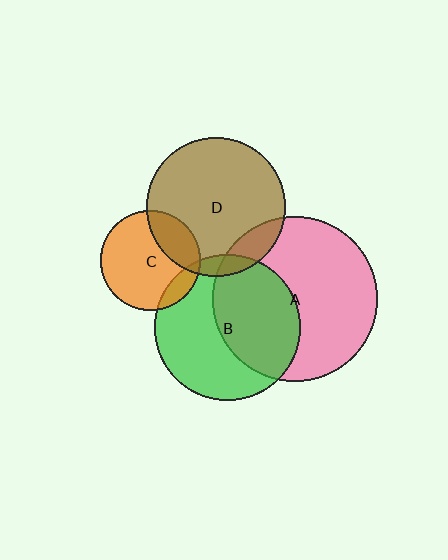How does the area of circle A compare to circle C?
Approximately 2.7 times.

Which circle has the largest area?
Circle A (pink).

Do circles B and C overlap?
Yes.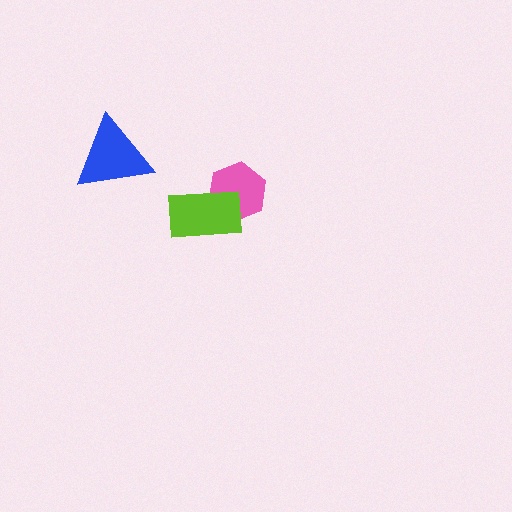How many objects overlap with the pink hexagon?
1 object overlaps with the pink hexagon.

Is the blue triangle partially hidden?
No, no other shape covers it.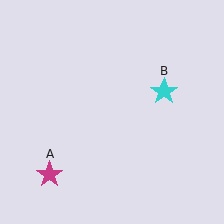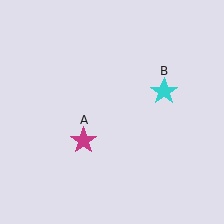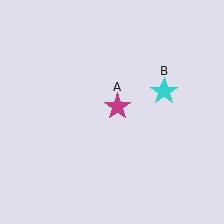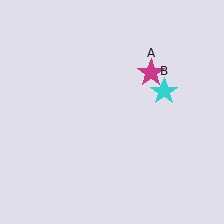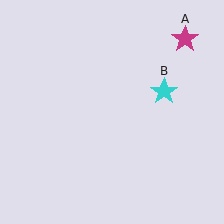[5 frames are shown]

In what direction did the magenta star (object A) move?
The magenta star (object A) moved up and to the right.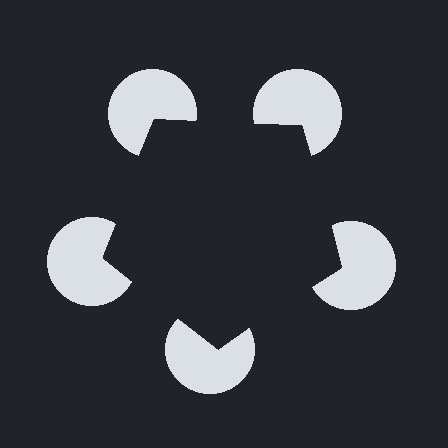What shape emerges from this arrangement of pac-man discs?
An illusory pentagon — its edges are inferred from the aligned wedge cuts in the pac-man discs, not physically drawn.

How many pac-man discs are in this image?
There are 5 — one at each vertex of the illusory pentagon.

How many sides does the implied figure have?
5 sides.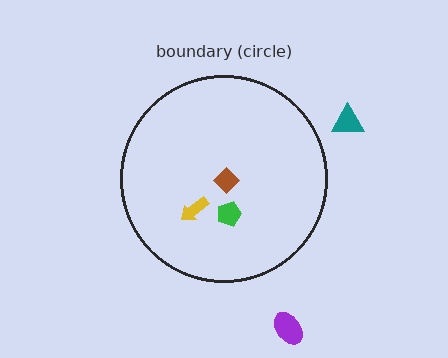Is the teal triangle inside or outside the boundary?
Outside.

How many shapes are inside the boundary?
3 inside, 2 outside.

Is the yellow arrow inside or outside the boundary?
Inside.